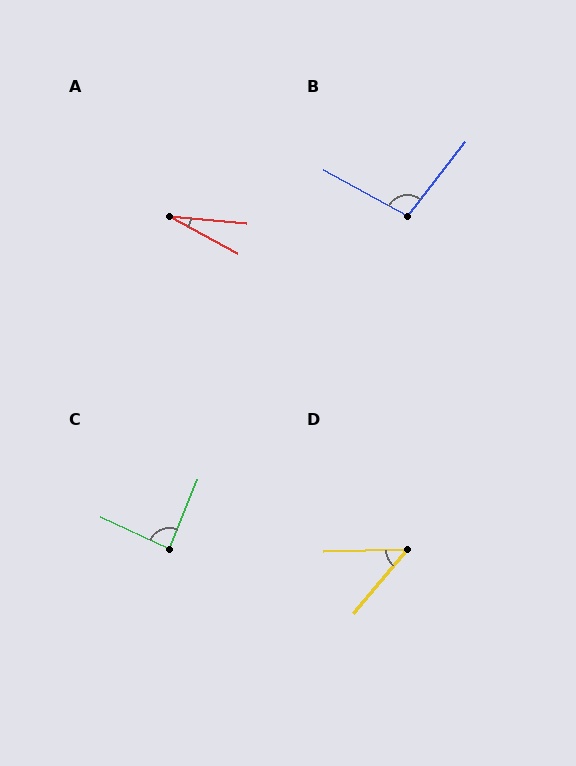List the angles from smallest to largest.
A (23°), D (48°), C (87°), B (99°).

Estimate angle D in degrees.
Approximately 48 degrees.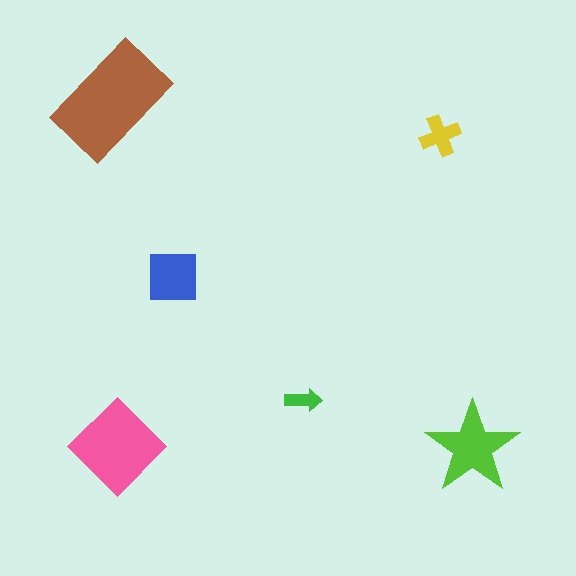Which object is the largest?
The brown rectangle.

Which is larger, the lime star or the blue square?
The lime star.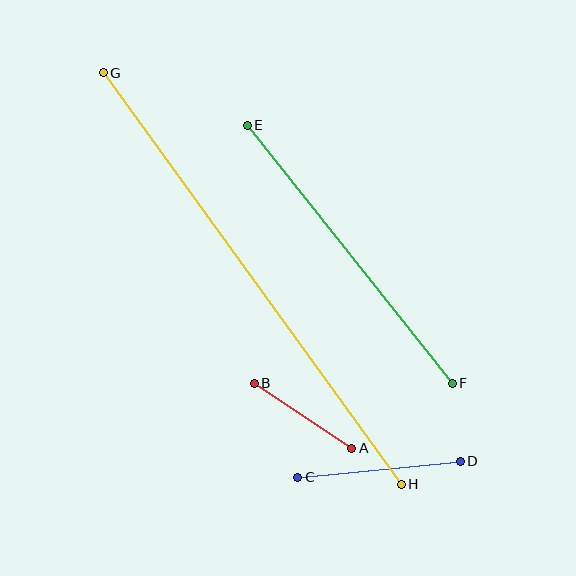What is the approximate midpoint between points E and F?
The midpoint is at approximately (350, 254) pixels.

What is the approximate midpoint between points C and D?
The midpoint is at approximately (379, 469) pixels.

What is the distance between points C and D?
The distance is approximately 163 pixels.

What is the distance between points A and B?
The distance is approximately 117 pixels.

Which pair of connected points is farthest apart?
Points G and H are farthest apart.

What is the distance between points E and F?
The distance is approximately 330 pixels.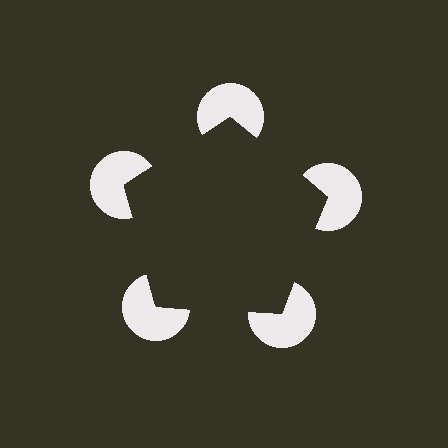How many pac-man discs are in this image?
There are 5 — one at each vertex of the illusory pentagon.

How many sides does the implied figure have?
5 sides.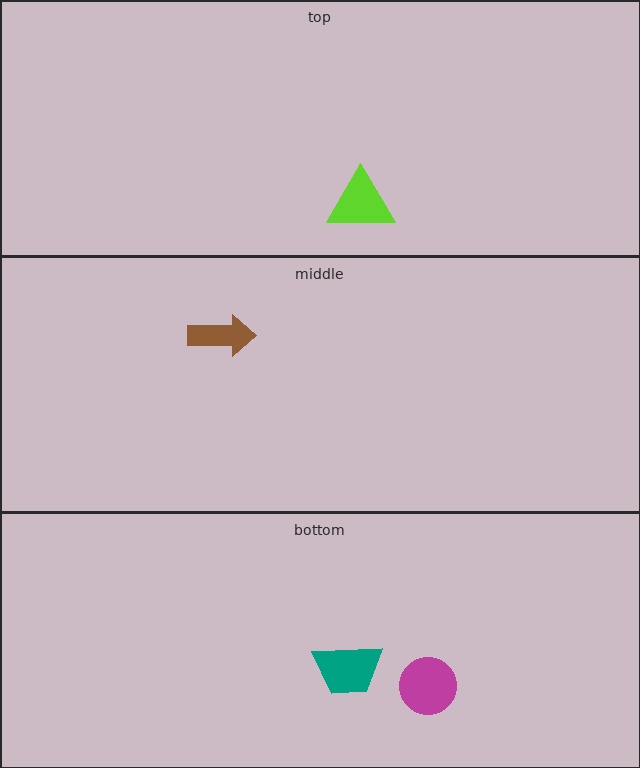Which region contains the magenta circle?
The bottom region.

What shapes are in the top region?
The lime triangle.